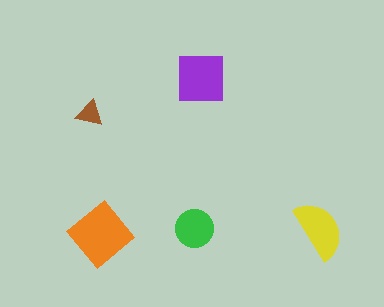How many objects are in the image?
There are 5 objects in the image.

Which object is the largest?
The orange diamond.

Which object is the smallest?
The brown triangle.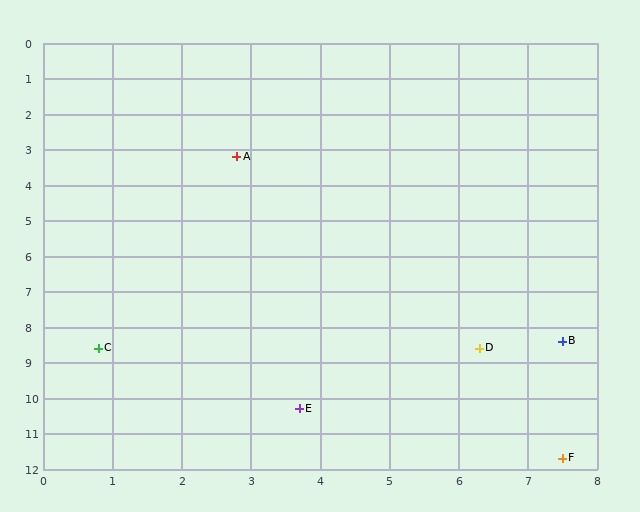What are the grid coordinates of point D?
Point D is at approximately (6.3, 8.6).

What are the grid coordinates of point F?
Point F is at approximately (7.5, 11.7).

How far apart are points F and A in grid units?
Points F and A are about 9.7 grid units apart.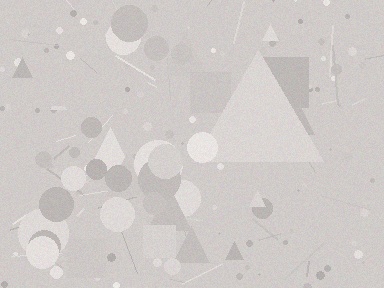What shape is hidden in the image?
A triangle is hidden in the image.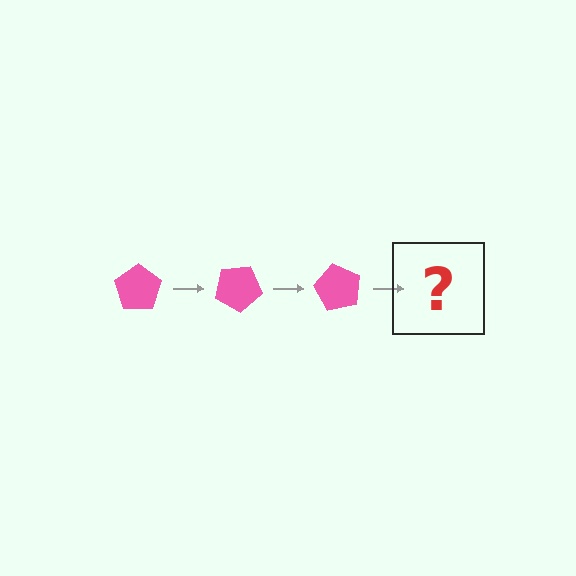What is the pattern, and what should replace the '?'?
The pattern is that the pentagon rotates 30 degrees each step. The '?' should be a pink pentagon rotated 90 degrees.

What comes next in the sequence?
The next element should be a pink pentagon rotated 90 degrees.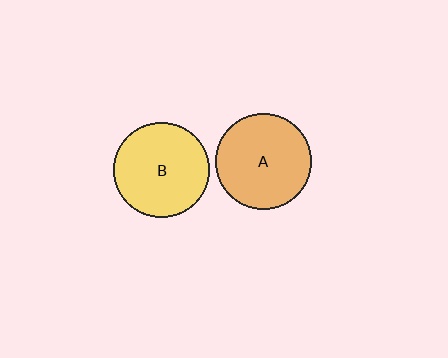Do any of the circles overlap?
No, none of the circles overlap.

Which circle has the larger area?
Circle B (yellow).